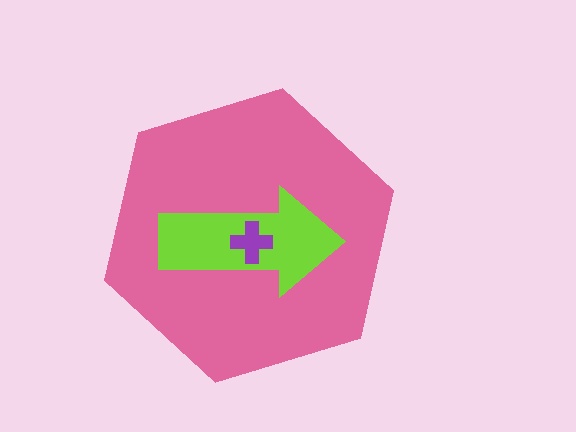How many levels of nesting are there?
3.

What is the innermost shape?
The purple cross.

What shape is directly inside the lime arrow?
The purple cross.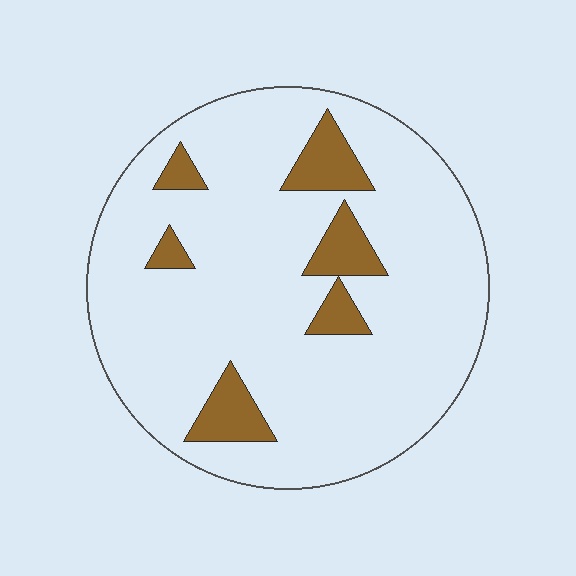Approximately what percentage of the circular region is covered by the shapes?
Approximately 15%.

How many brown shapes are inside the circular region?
6.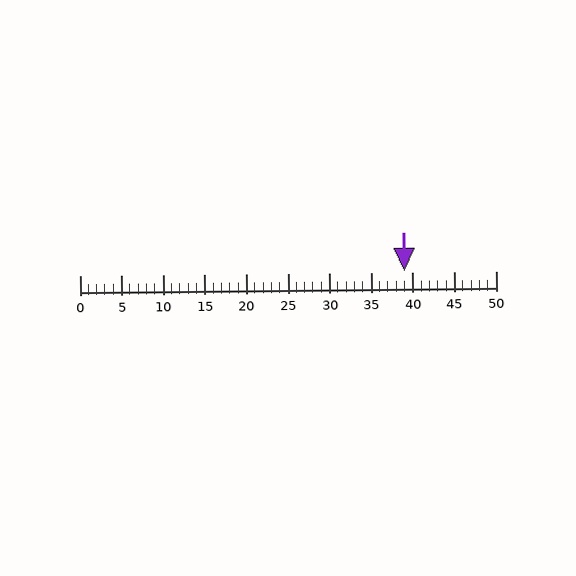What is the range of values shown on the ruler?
The ruler shows values from 0 to 50.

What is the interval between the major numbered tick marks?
The major tick marks are spaced 5 units apart.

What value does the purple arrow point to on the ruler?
The purple arrow points to approximately 39.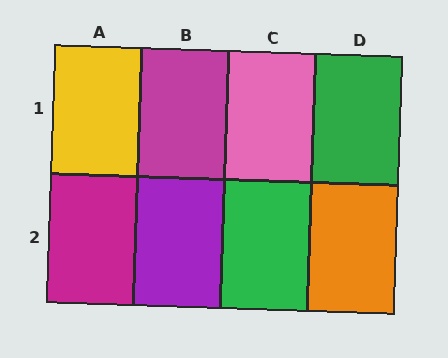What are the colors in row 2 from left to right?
Magenta, purple, green, orange.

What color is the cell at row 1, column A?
Yellow.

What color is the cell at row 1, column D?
Green.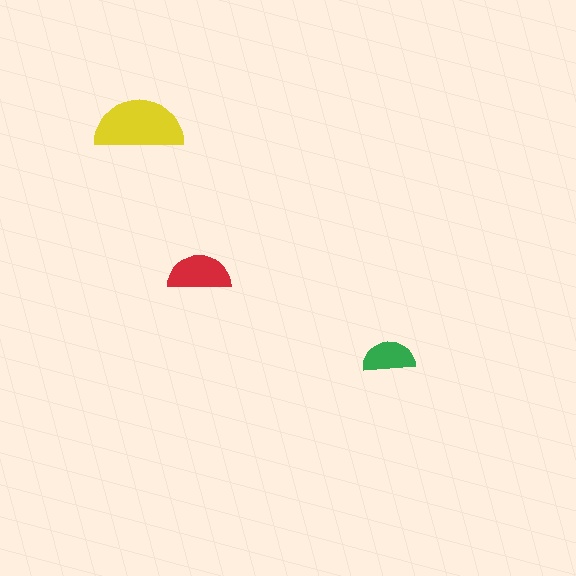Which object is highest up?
The yellow semicircle is topmost.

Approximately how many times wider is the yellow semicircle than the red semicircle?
About 1.5 times wider.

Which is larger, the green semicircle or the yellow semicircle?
The yellow one.